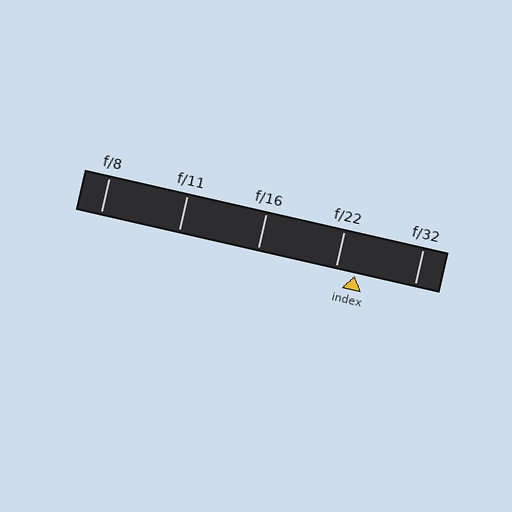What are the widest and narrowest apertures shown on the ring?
The widest aperture shown is f/8 and the narrowest is f/32.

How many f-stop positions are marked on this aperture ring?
There are 5 f-stop positions marked.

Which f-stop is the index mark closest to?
The index mark is closest to f/22.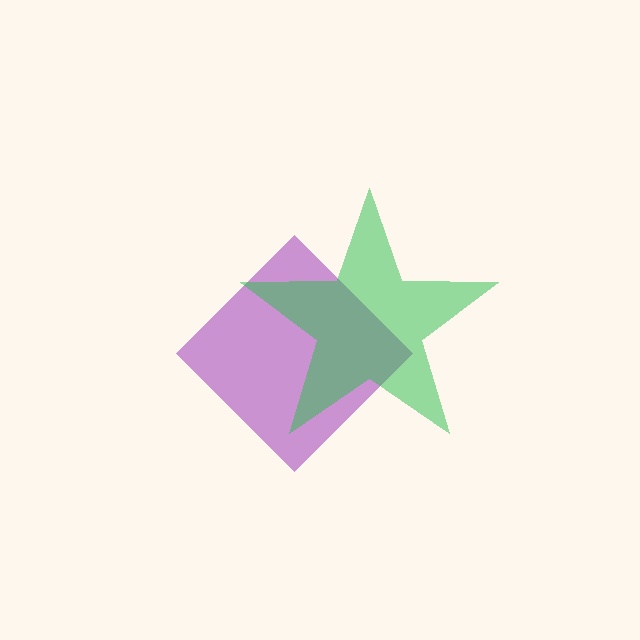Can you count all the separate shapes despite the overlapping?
Yes, there are 2 separate shapes.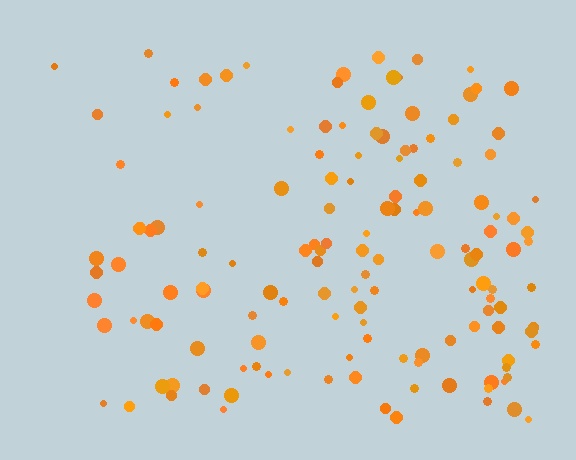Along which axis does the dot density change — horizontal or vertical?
Horizontal.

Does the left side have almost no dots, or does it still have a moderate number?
Still a moderate number, just noticeably fewer than the right.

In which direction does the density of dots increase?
From left to right, with the right side densest.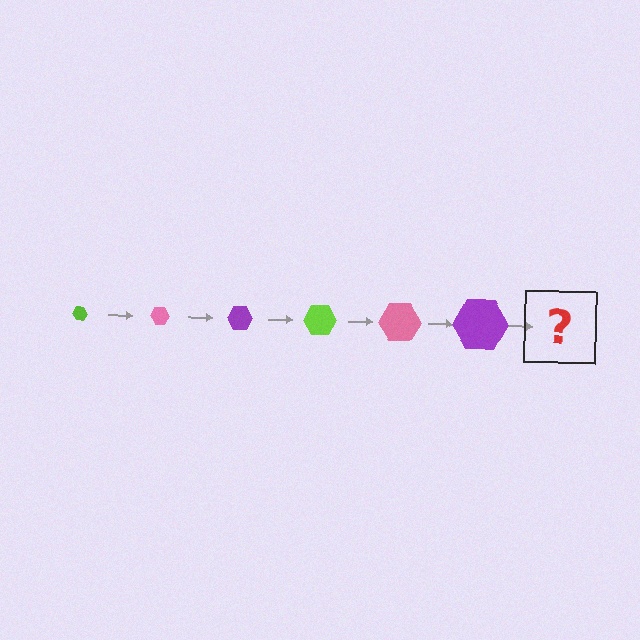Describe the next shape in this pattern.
It should be a lime hexagon, larger than the previous one.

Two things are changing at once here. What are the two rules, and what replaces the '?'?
The two rules are that the hexagon grows larger each step and the color cycles through lime, pink, and purple. The '?' should be a lime hexagon, larger than the previous one.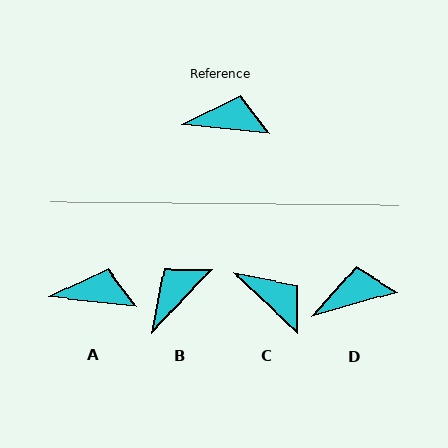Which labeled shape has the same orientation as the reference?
A.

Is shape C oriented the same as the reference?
No, it is off by about 37 degrees.